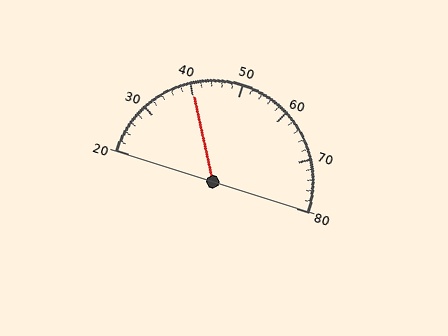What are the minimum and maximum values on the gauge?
The gauge ranges from 20 to 80.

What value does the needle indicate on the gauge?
The needle indicates approximately 40.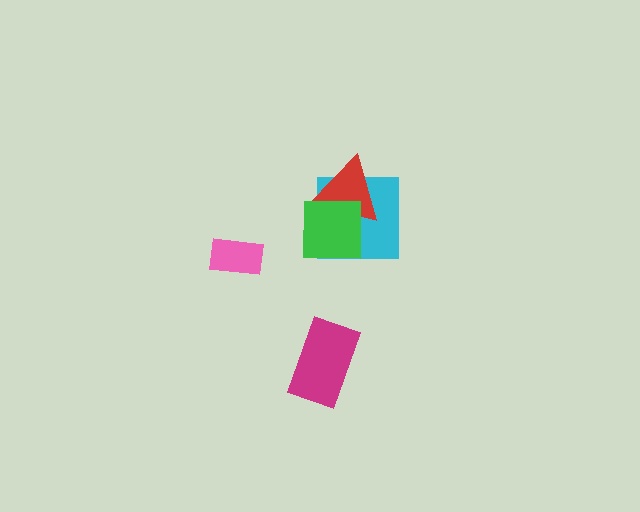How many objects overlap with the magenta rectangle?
0 objects overlap with the magenta rectangle.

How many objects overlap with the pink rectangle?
0 objects overlap with the pink rectangle.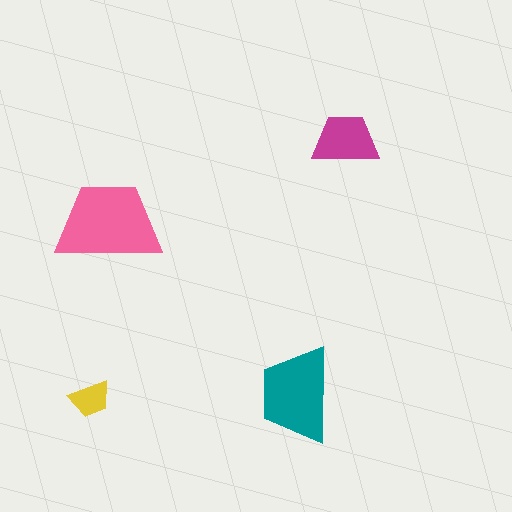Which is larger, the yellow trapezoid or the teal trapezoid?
The teal one.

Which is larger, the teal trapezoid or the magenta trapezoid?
The teal one.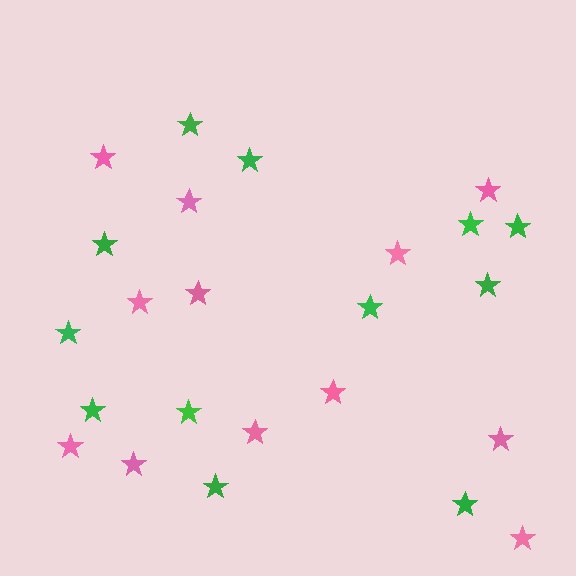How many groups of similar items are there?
There are 2 groups: one group of pink stars (12) and one group of green stars (12).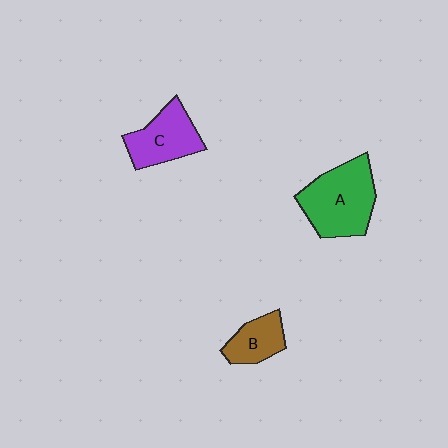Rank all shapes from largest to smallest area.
From largest to smallest: A (green), C (purple), B (brown).